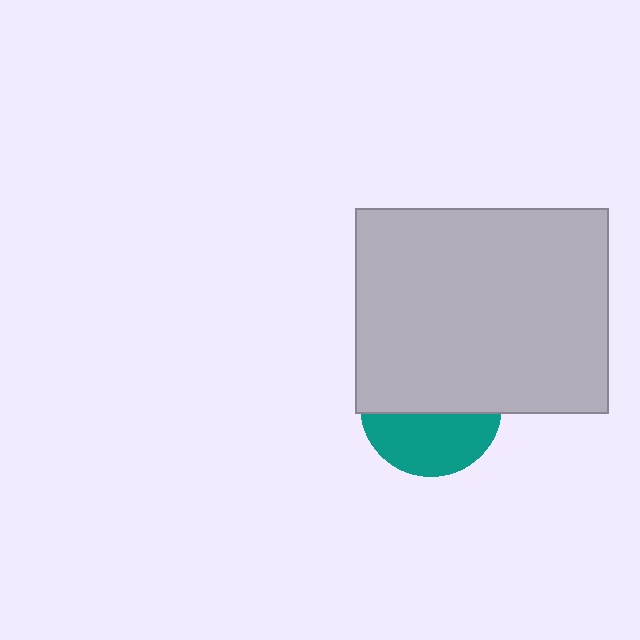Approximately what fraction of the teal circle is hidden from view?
Roughly 57% of the teal circle is hidden behind the light gray rectangle.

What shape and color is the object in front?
The object in front is a light gray rectangle.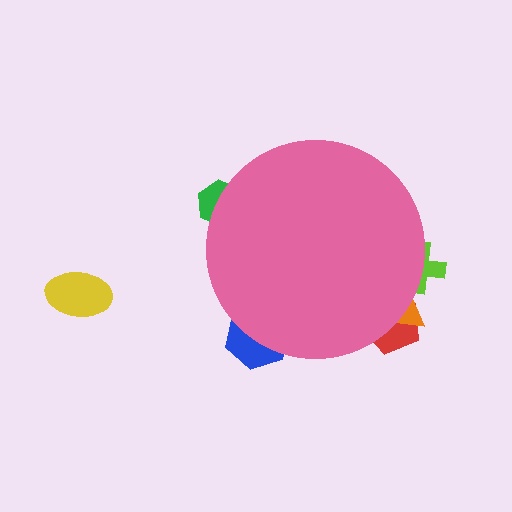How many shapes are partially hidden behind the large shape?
5 shapes are partially hidden.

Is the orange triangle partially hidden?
Yes, the orange triangle is partially hidden behind the pink circle.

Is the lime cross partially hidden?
Yes, the lime cross is partially hidden behind the pink circle.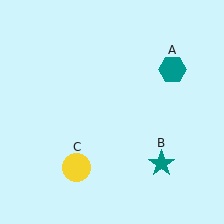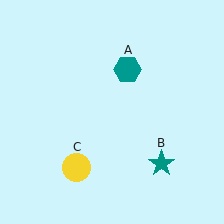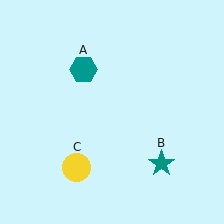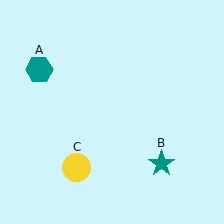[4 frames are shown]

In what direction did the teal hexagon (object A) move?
The teal hexagon (object A) moved left.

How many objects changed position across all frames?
1 object changed position: teal hexagon (object A).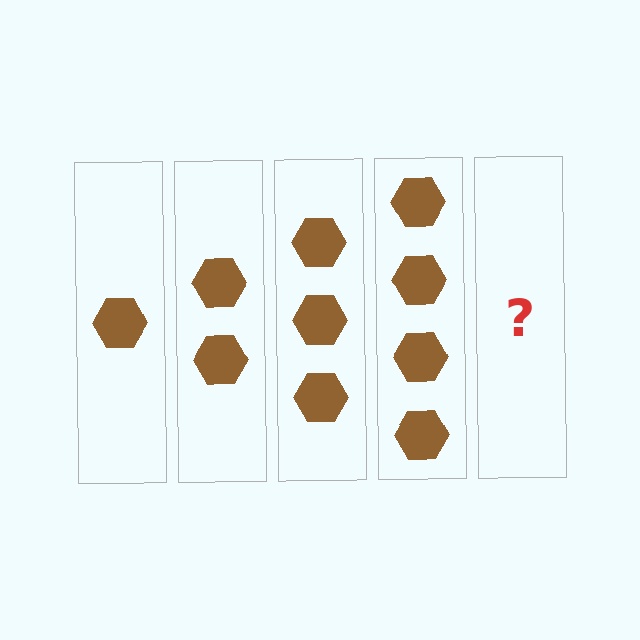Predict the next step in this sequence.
The next step is 5 hexagons.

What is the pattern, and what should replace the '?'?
The pattern is that each step adds one more hexagon. The '?' should be 5 hexagons.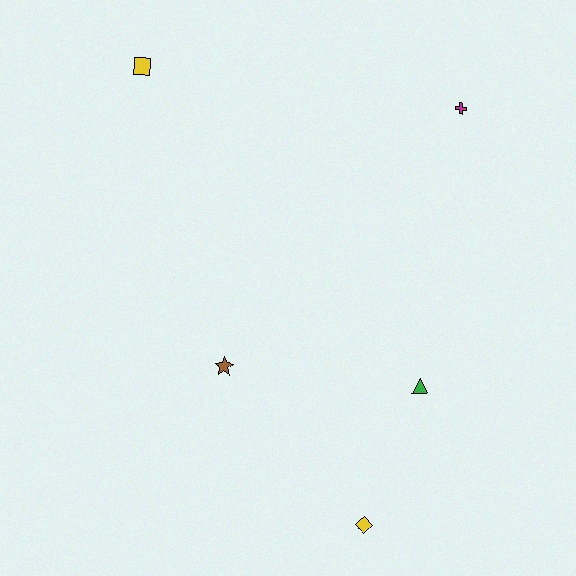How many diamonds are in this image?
There is 1 diamond.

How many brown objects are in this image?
There is 1 brown object.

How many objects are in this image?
There are 5 objects.